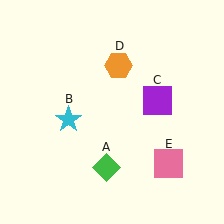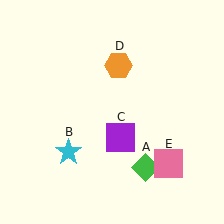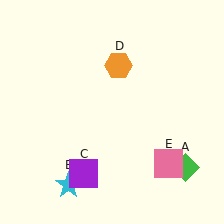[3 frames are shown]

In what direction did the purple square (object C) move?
The purple square (object C) moved down and to the left.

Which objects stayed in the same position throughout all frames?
Orange hexagon (object D) and pink square (object E) remained stationary.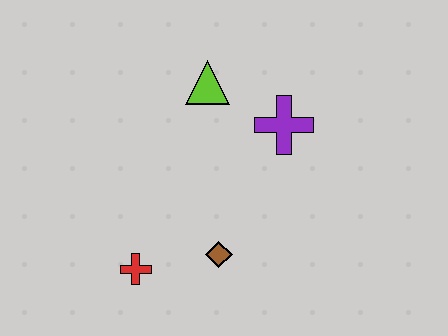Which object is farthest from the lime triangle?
The red cross is farthest from the lime triangle.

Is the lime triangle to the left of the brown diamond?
Yes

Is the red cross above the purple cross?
No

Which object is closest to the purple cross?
The lime triangle is closest to the purple cross.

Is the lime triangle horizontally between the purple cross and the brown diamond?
No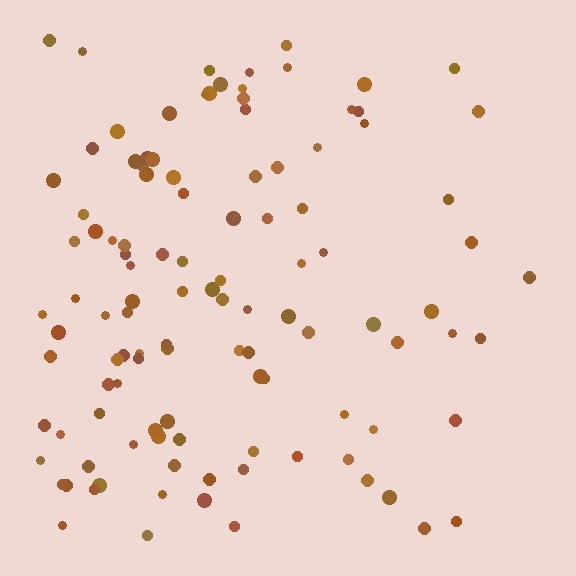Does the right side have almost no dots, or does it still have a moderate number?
Still a moderate number, just noticeably fewer than the left.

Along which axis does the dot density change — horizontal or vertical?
Horizontal.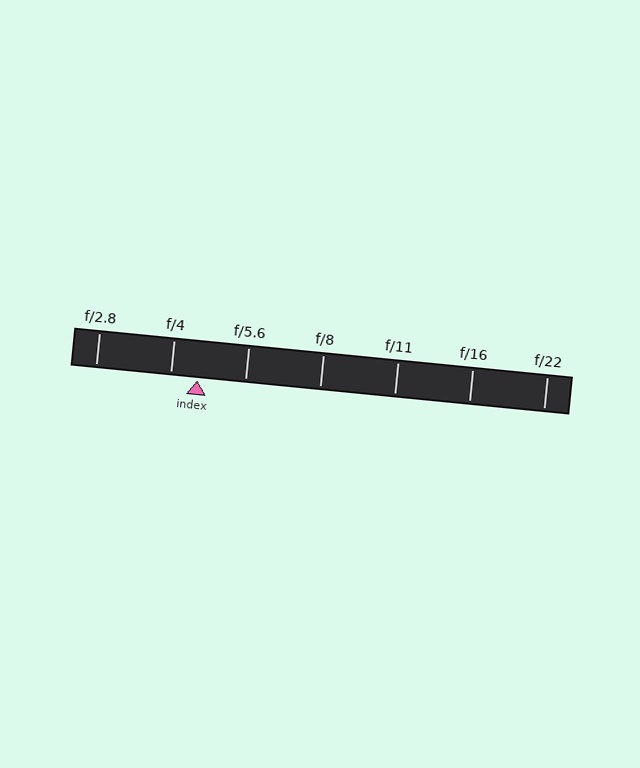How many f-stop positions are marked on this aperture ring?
There are 7 f-stop positions marked.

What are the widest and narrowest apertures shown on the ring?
The widest aperture shown is f/2.8 and the narrowest is f/22.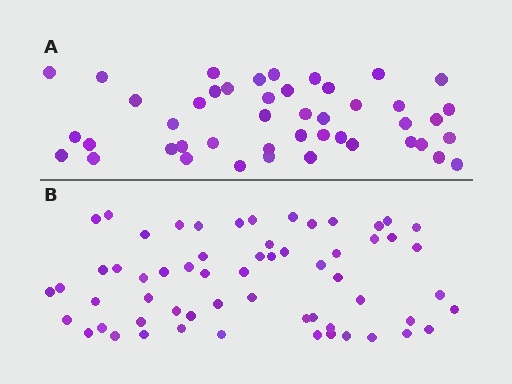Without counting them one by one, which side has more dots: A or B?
Region B (the bottom region) has more dots.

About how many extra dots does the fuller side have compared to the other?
Region B has approximately 15 more dots than region A.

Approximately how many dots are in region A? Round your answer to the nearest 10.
About 40 dots. (The exact count is 45, which rounds to 40.)